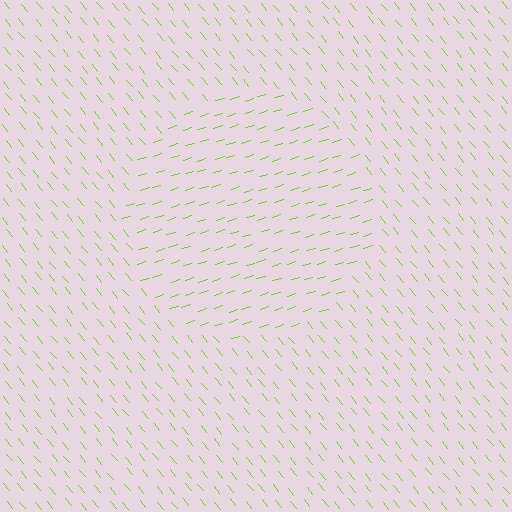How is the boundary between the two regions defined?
The boundary is defined purely by a change in line orientation (approximately 68 degrees difference). All lines are the same color and thickness.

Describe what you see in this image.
The image is filled with small lime line segments. A circle region in the image has lines oriented differently from the surrounding lines, creating a visible texture boundary.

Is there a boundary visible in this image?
Yes, there is a texture boundary formed by a change in line orientation.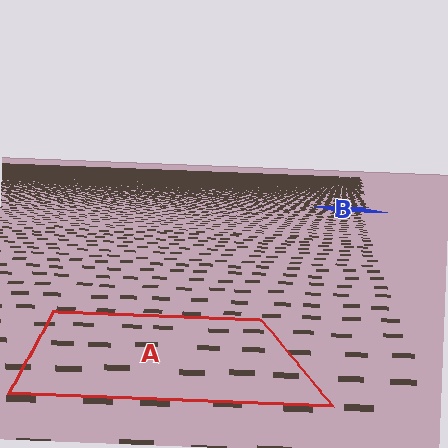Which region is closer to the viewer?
Region A is closer. The texture elements there are larger and more spread out.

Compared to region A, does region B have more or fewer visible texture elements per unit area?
Region B has more texture elements per unit area — they are packed more densely because it is farther away.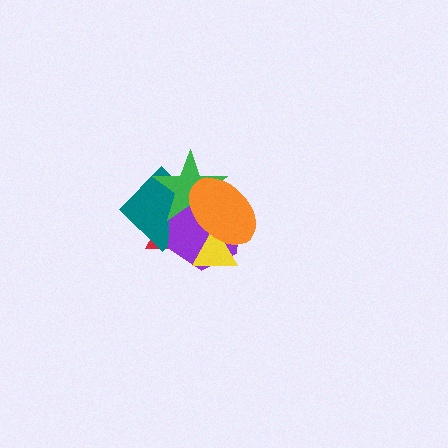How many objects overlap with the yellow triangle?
3 objects overlap with the yellow triangle.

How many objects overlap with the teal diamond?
4 objects overlap with the teal diamond.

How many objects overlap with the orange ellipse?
5 objects overlap with the orange ellipse.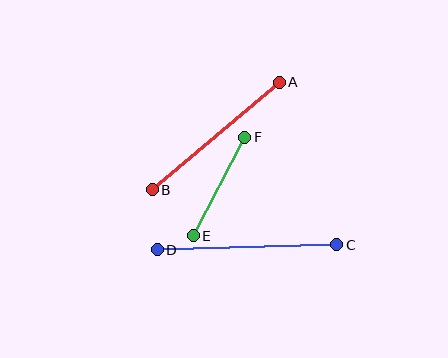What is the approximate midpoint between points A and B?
The midpoint is at approximately (216, 136) pixels.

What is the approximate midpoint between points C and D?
The midpoint is at approximately (247, 247) pixels.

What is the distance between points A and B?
The distance is approximately 166 pixels.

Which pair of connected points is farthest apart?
Points C and D are farthest apart.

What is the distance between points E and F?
The distance is approximately 111 pixels.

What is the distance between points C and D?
The distance is approximately 180 pixels.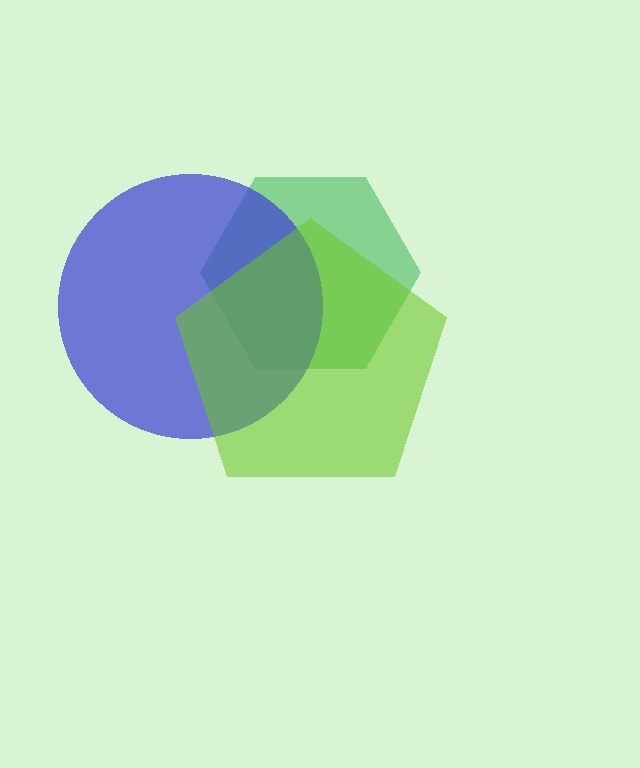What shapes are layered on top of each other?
The layered shapes are: a green hexagon, a blue circle, a lime pentagon.